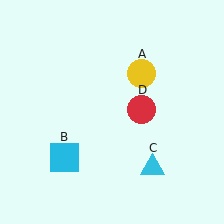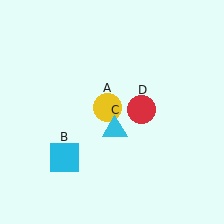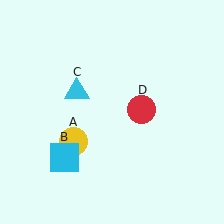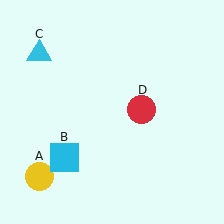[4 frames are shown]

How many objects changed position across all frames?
2 objects changed position: yellow circle (object A), cyan triangle (object C).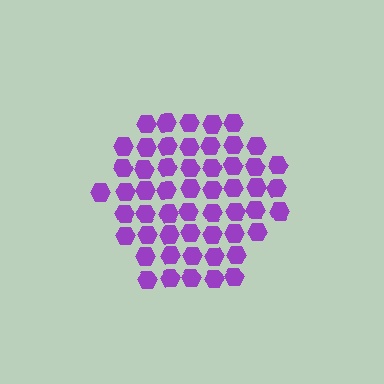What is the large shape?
The large shape is a hexagon.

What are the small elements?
The small elements are hexagons.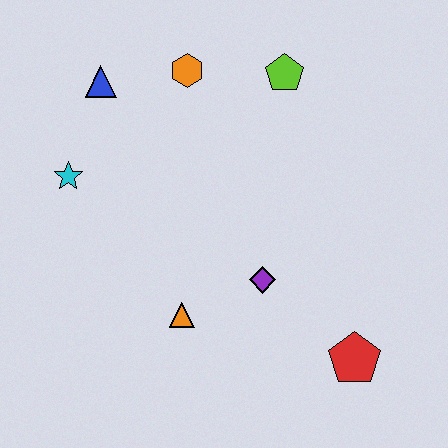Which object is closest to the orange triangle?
The purple diamond is closest to the orange triangle.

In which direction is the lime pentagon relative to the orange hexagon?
The lime pentagon is to the right of the orange hexagon.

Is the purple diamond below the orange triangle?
No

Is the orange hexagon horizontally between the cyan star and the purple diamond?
Yes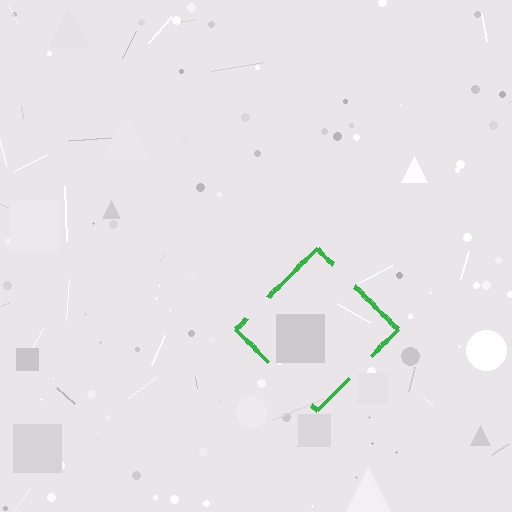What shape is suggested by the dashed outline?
The dashed outline suggests a diamond.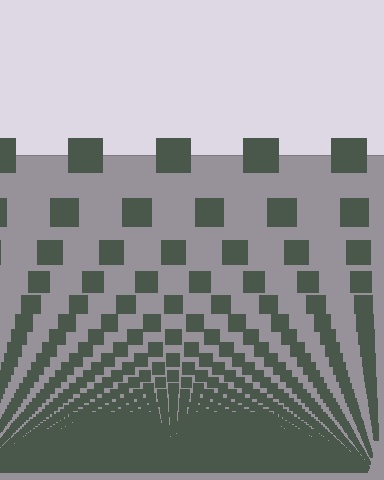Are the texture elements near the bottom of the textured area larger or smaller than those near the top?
Smaller. The gradient is inverted — elements near the bottom are smaller and denser.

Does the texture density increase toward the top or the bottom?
Density increases toward the bottom.